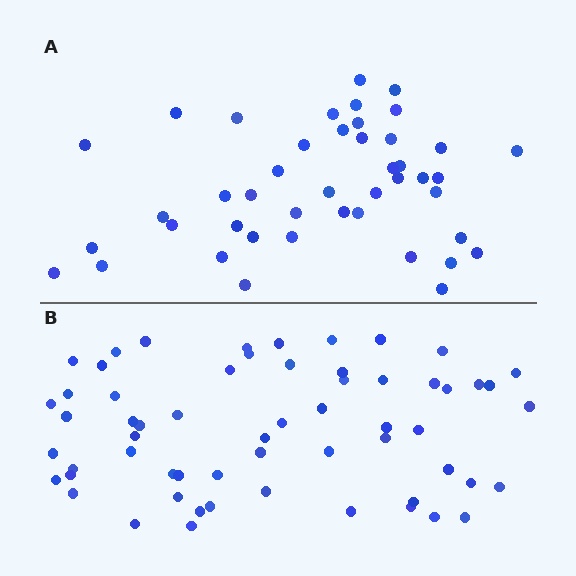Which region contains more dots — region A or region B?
Region B (the bottom region) has more dots.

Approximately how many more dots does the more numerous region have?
Region B has approximately 15 more dots than region A.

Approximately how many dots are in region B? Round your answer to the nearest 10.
About 60 dots.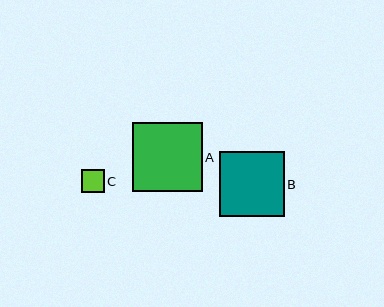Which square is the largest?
Square A is the largest with a size of approximately 69 pixels.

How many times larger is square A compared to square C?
Square A is approximately 3.0 times the size of square C.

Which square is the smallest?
Square C is the smallest with a size of approximately 23 pixels.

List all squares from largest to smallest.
From largest to smallest: A, B, C.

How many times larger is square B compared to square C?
Square B is approximately 2.8 times the size of square C.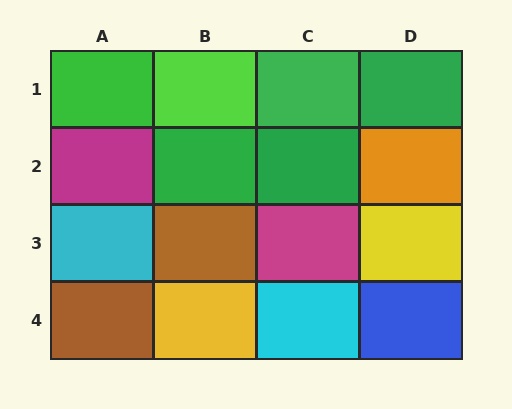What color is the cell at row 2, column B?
Green.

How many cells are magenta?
2 cells are magenta.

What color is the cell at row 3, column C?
Magenta.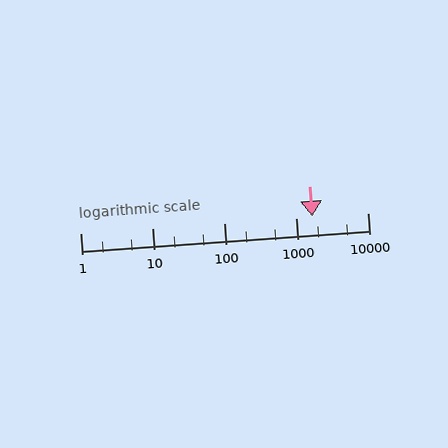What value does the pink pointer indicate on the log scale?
The pointer indicates approximately 1700.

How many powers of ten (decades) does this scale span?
The scale spans 4 decades, from 1 to 10000.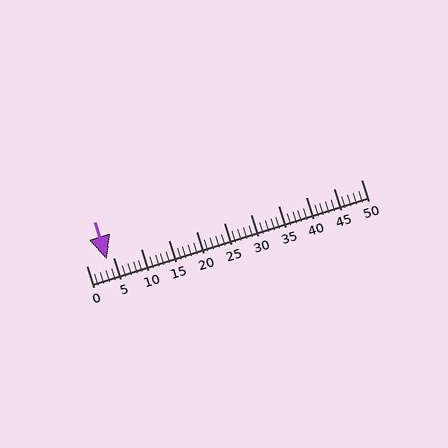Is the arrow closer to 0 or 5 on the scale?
The arrow is closer to 5.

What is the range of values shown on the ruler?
The ruler shows values from 0 to 50.